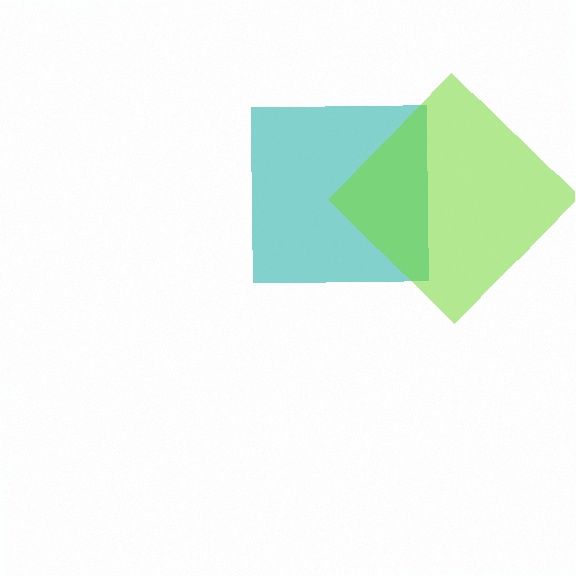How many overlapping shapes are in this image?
There are 2 overlapping shapes in the image.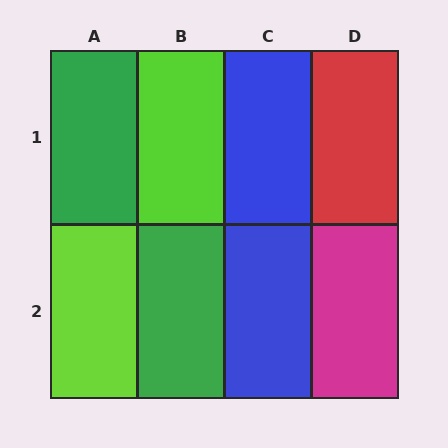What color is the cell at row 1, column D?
Red.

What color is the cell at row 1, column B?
Lime.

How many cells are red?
1 cell is red.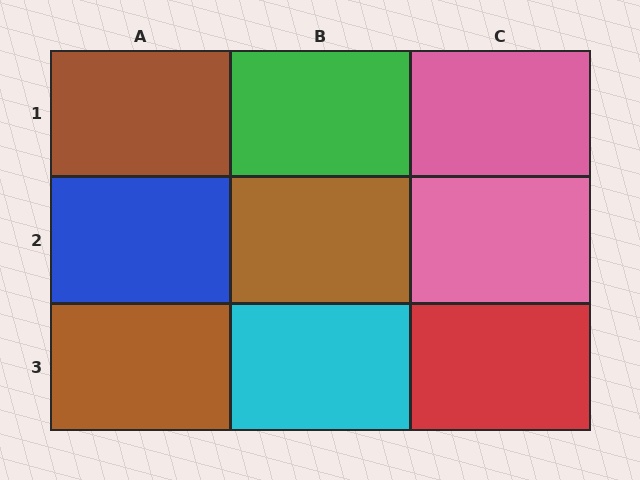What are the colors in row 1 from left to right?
Brown, green, pink.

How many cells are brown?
3 cells are brown.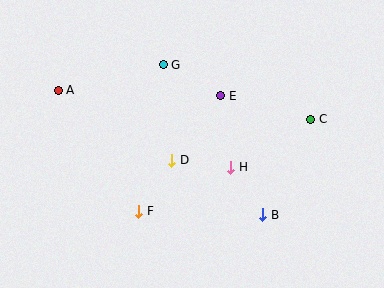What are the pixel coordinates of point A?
Point A is at (58, 90).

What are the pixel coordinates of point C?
Point C is at (311, 119).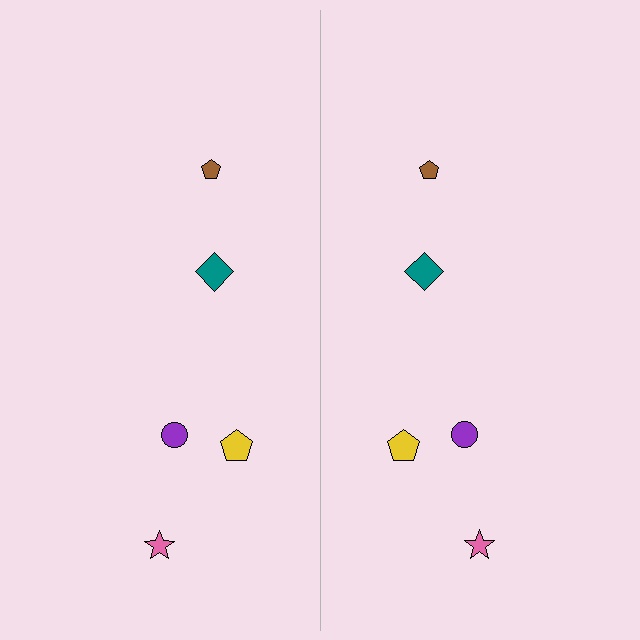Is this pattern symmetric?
Yes, this pattern has bilateral (reflection) symmetry.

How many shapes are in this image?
There are 10 shapes in this image.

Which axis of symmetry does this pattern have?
The pattern has a vertical axis of symmetry running through the center of the image.